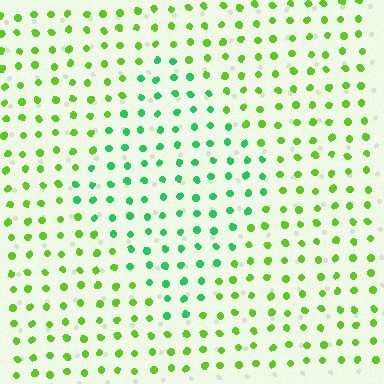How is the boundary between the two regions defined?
The boundary is defined purely by a slight shift in hue (about 41 degrees). Spacing, size, and orientation are identical on both sides.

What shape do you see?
I see a diamond.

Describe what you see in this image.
The image is filled with small lime elements in a uniform arrangement. A diamond-shaped region is visible where the elements are tinted to a slightly different hue, forming a subtle color boundary.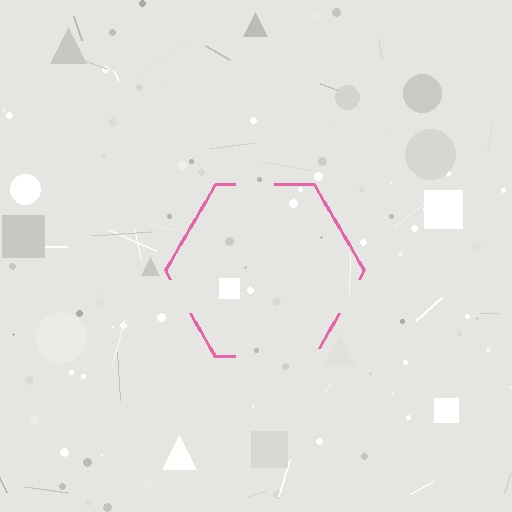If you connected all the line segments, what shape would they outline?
They would outline a hexagon.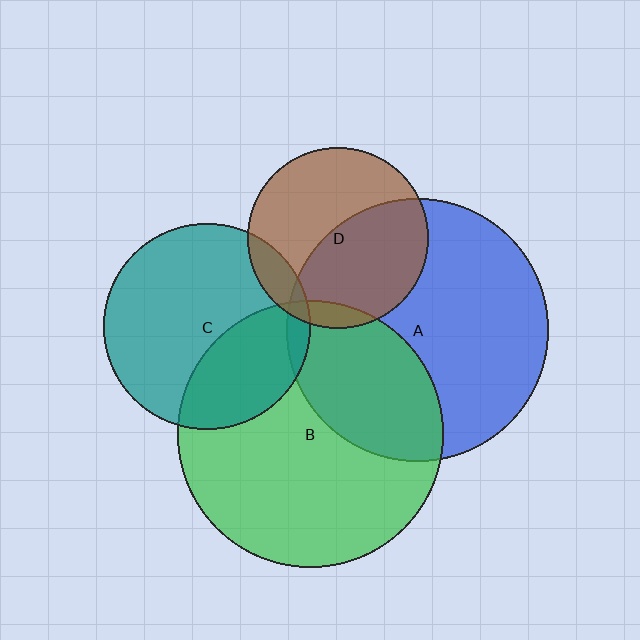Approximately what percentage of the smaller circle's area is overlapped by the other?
Approximately 5%.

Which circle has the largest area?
Circle B (green).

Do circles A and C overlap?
Yes.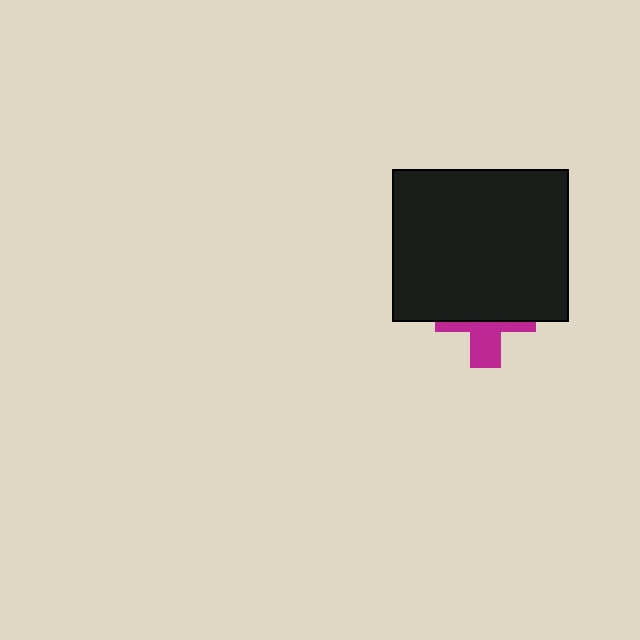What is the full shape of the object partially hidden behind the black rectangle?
The partially hidden object is a magenta cross.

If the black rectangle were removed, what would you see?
You would see the complete magenta cross.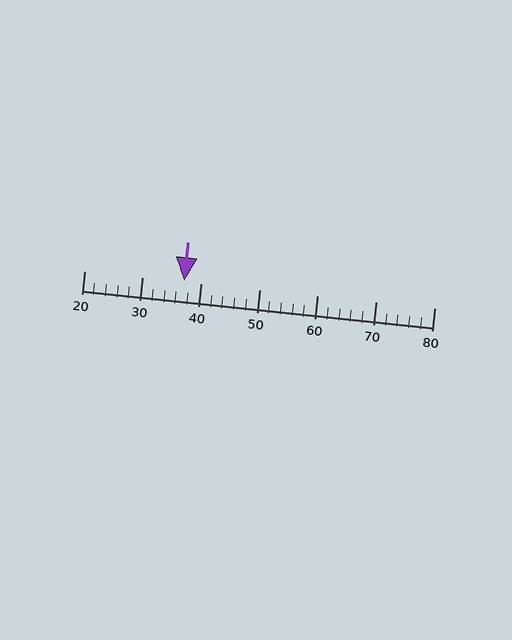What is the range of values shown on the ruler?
The ruler shows values from 20 to 80.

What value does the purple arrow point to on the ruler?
The purple arrow points to approximately 37.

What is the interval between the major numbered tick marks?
The major tick marks are spaced 10 units apart.